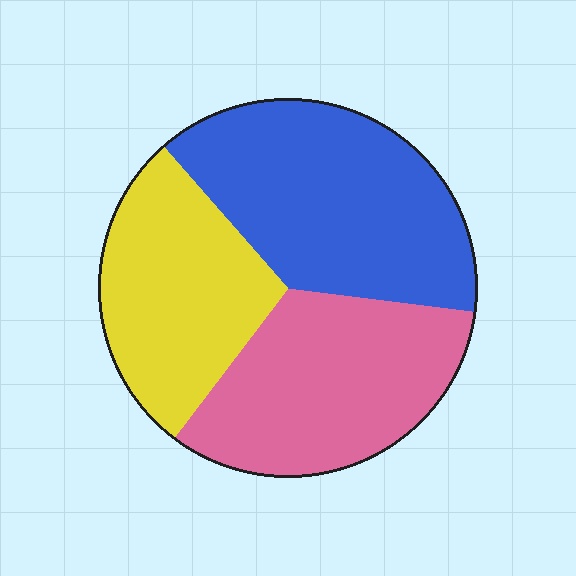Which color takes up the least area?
Yellow, at roughly 30%.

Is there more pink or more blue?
Blue.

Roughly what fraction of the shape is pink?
Pink takes up about one third (1/3) of the shape.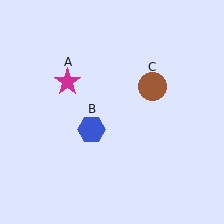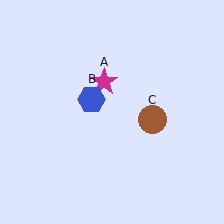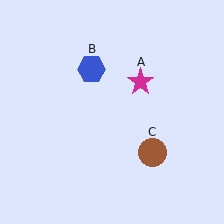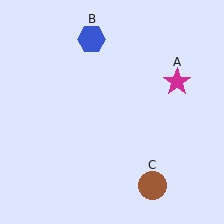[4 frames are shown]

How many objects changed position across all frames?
3 objects changed position: magenta star (object A), blue hexagon (object B), brown circle (object C).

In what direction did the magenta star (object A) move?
The magenta star (object A) moved right.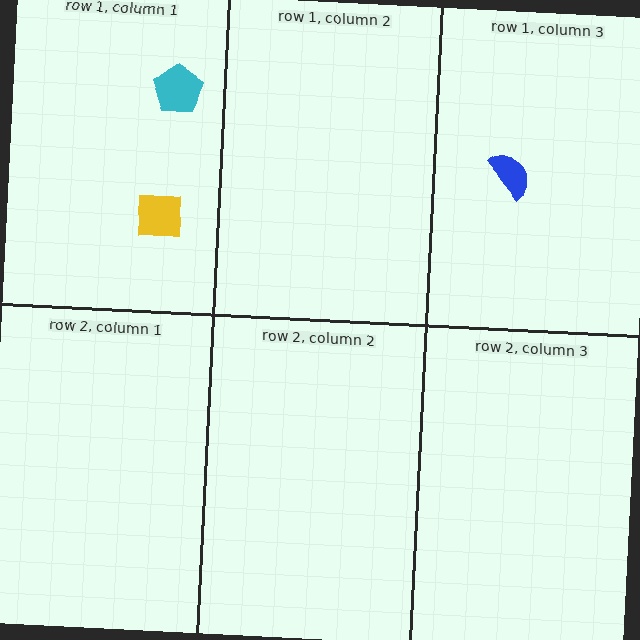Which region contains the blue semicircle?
The row 1, column 3 region.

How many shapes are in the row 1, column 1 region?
2.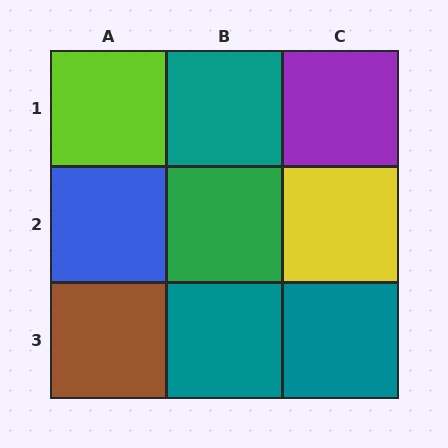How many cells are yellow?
1 cell is yellow.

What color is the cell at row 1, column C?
Purple.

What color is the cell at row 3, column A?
Brown.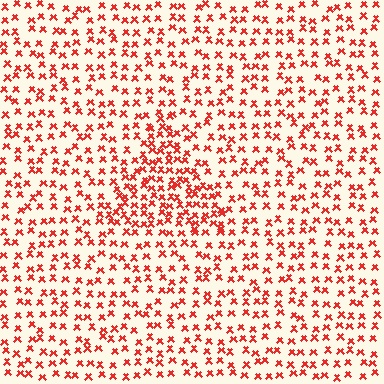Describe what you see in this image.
The image contains small red elements arranged at two different densities. A triangle-shaped region is visible where the elements are more densely packed than the surrounding area.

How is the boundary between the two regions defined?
The boundary is defined by a change in element density (approximately 1.9x ratio). All elements are the same color, size, and shape.